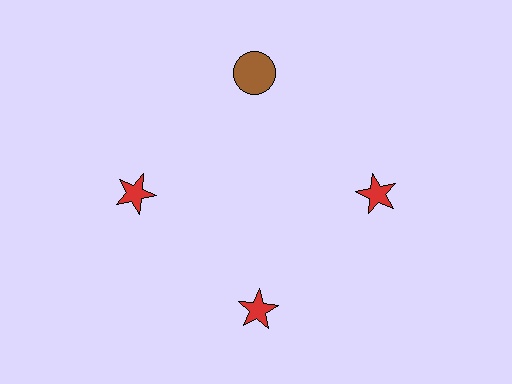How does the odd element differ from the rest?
It differs in both color (brown instead of red) and shape (circle instead of star).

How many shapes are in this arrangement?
There are 4 shapes arranged in a ring pattern.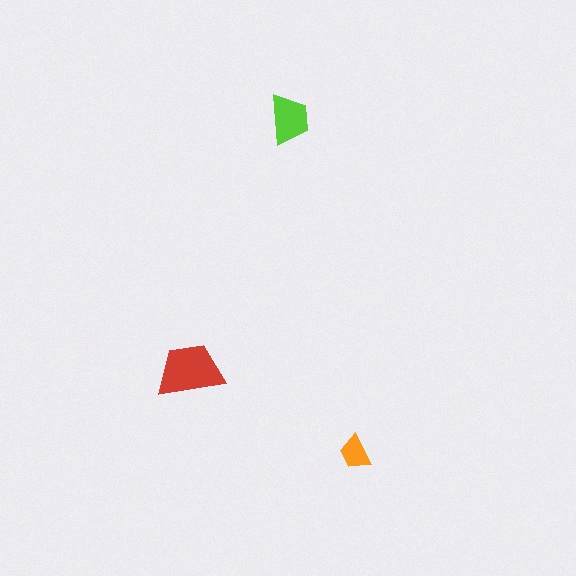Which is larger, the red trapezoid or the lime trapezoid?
The red one.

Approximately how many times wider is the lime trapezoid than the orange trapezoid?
About 1.5 times wider.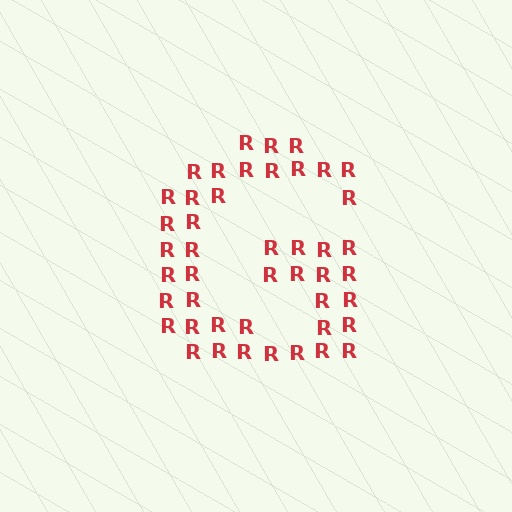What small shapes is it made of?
It is made of small letter R's.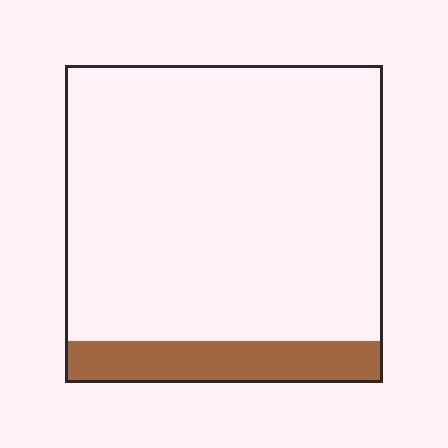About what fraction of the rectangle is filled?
About one eighth (1/8).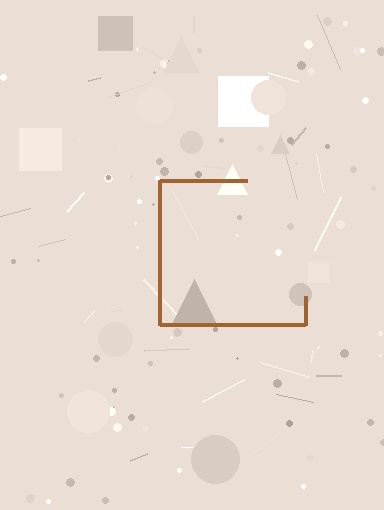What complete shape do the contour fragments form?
The contour fragments form a square.